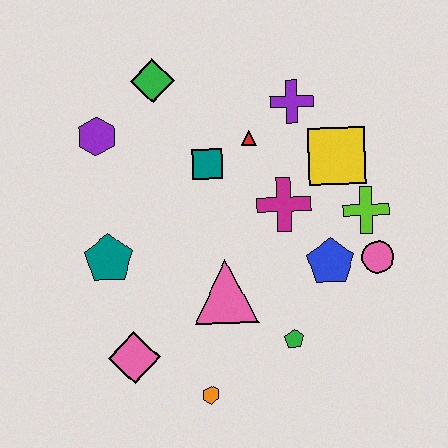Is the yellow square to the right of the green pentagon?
Yes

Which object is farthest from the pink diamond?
The purple cross is farthest from the pink diamond.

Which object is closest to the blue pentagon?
The pink circle is closest to the blue pentagon.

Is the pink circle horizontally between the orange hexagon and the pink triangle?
No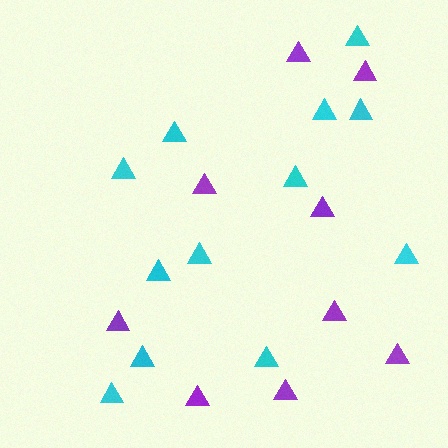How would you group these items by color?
There are 2 groups: one group of cyan triangles (12) and one group of purple triangles (9).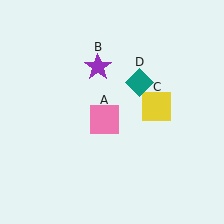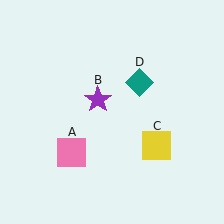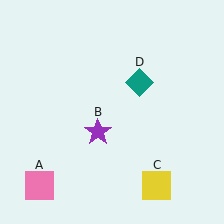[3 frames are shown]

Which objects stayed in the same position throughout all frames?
Teal diamond (object D) remained stationary.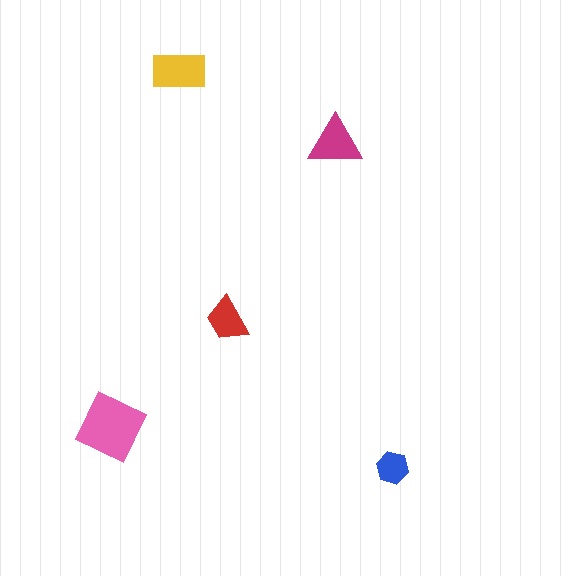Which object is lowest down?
The blue hexagon is bottommost.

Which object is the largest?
The pink diamond.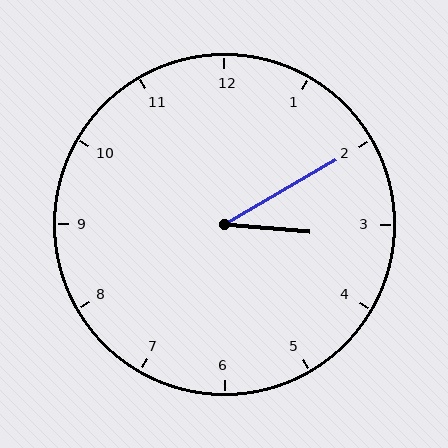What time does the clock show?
3:10.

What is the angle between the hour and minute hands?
Approximately 35 degrees.